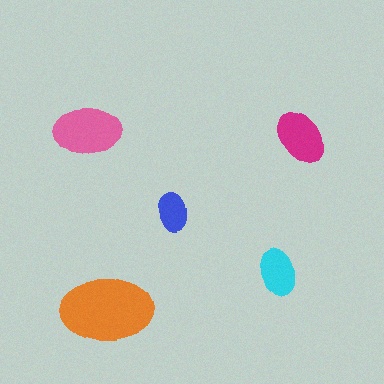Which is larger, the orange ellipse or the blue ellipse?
The orange one.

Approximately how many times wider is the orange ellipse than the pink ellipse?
About 1.5 times wider.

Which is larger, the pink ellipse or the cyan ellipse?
The pink one.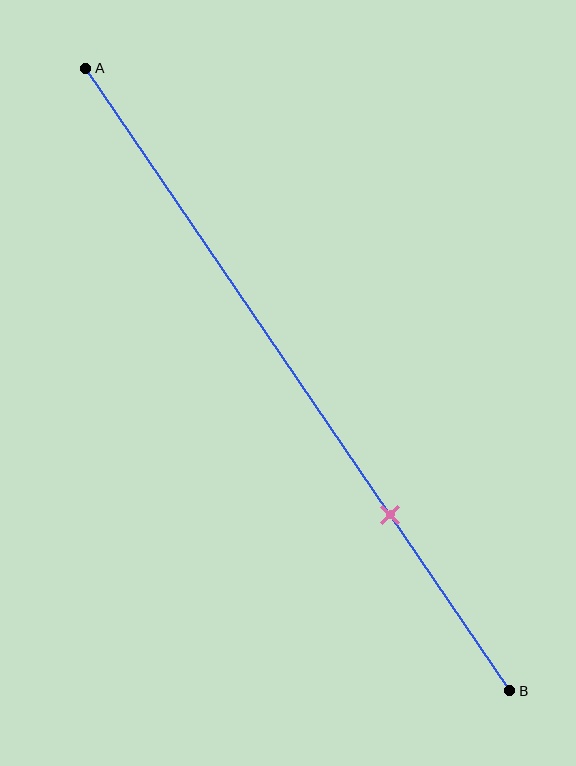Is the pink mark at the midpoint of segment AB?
No, the mark is at about 70% from A, not at the 50% midpoint.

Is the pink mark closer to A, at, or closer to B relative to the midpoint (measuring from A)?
The pink mark is closer to point B than the midpoint of segment AB.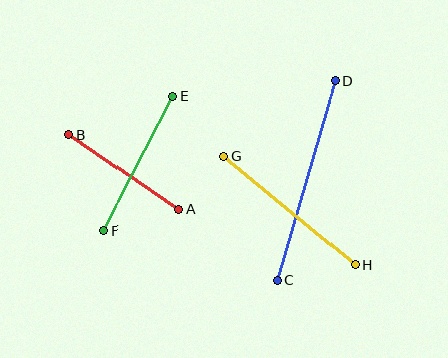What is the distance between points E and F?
The distance is approximately 151 pixels.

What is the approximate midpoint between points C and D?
The midpoint is at approximately (306, 181) pixels.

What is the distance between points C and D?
The distance is approximately 207 pixels.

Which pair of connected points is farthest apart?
Points C and D are farthest apart.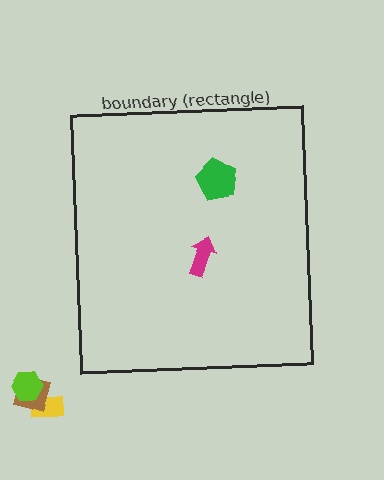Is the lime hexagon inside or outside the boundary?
Outside.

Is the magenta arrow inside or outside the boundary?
Inside.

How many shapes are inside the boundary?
2 inside, 3 outside.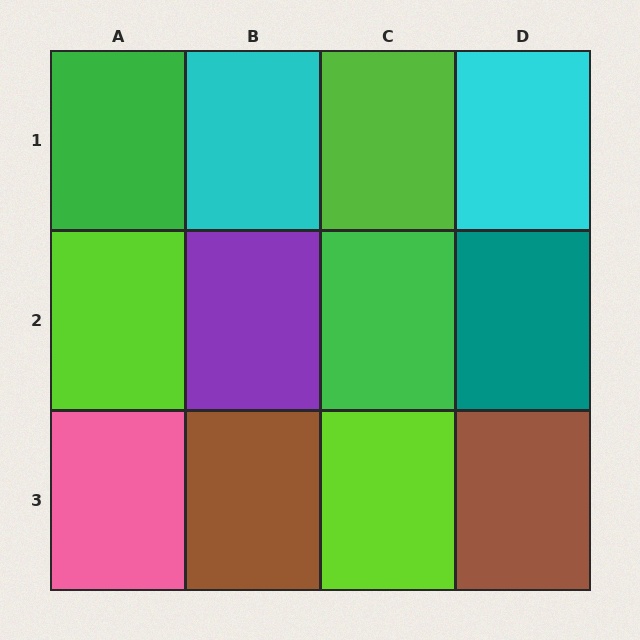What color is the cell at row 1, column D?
Cyan.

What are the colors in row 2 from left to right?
Lime, purple, green, teal.